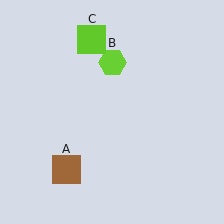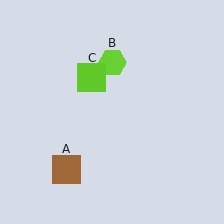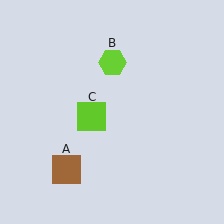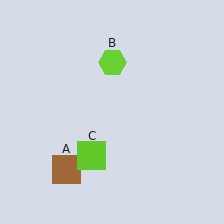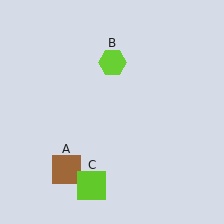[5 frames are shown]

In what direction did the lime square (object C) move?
The lime square (object C) moved down.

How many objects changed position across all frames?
1 object changed position: lime square (object C).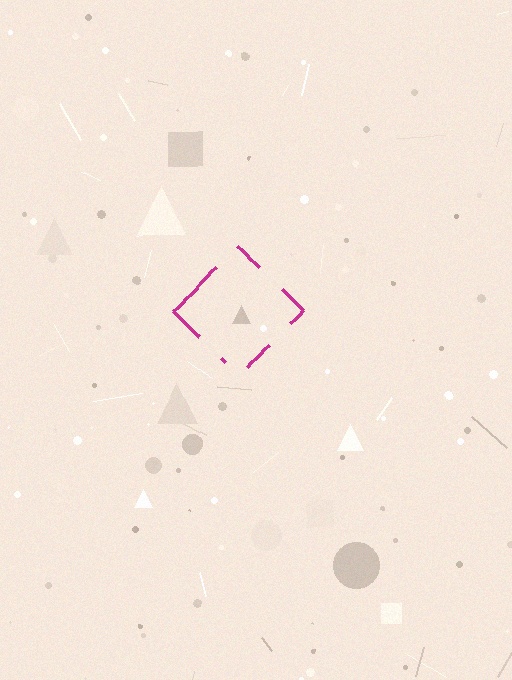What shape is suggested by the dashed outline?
The dashed outline suggests a diamond.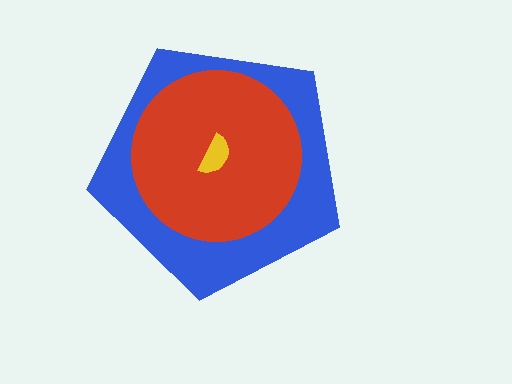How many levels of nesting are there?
3.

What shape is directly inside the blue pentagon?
The red circle.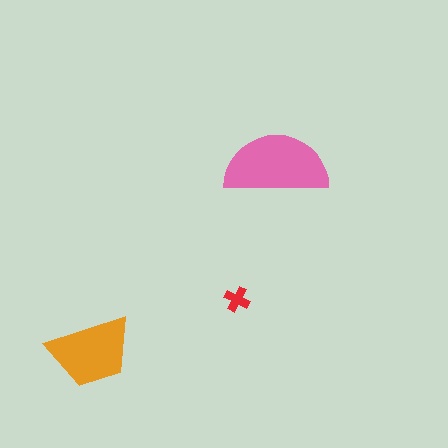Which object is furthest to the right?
The pink semicircle is rightmost.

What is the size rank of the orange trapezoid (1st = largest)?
2nd.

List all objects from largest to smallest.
The pink semicircle, the orange trapezoid, the red cross.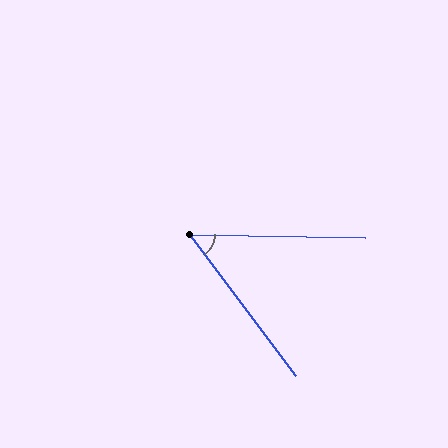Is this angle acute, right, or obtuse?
It is acute.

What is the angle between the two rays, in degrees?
Approximately 52 degrees.